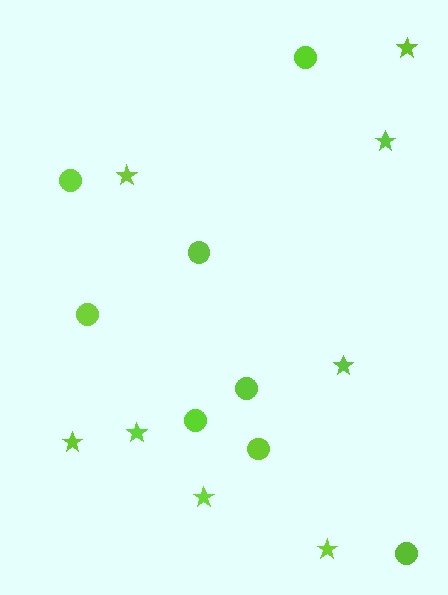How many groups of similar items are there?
There are 2 groups: one group of circles (8) and one group of stars (8).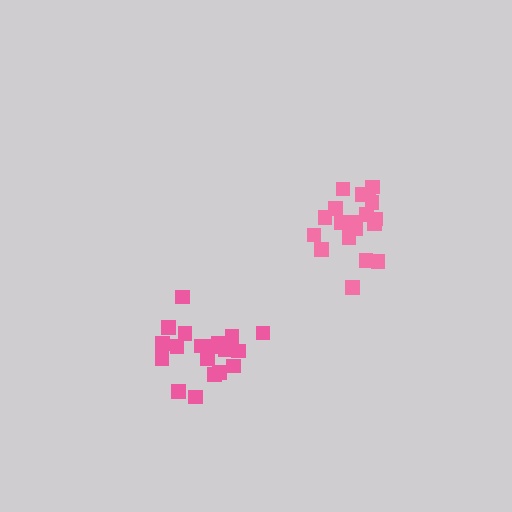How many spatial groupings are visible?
There are 2 spatial groupings.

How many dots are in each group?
Group 1: 19 dots, Group 2: 19 dots (38 total).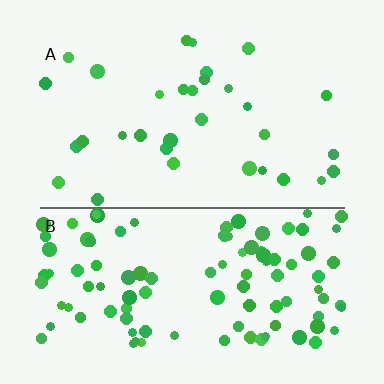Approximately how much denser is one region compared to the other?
Approximately 3.2× — region B over region A.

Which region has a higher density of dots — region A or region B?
B (the bottom).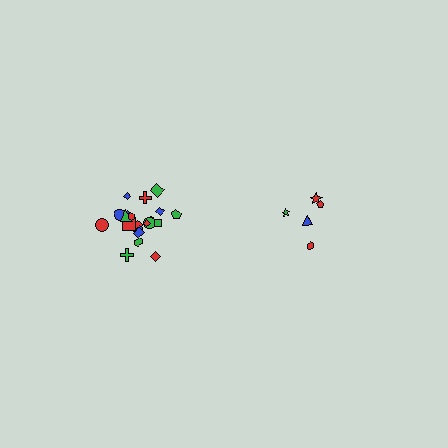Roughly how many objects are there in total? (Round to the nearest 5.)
Roughly 25 objects in total.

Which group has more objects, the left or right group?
The left group.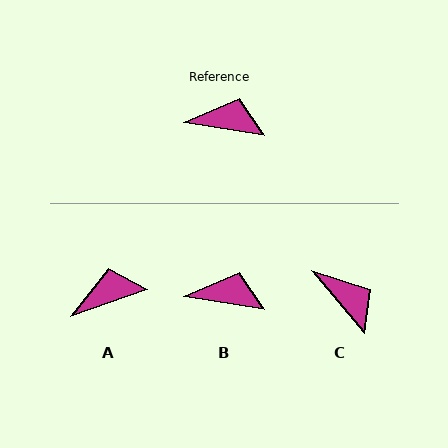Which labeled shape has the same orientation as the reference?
B.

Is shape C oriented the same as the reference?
No, it is off by about 40 degrees.